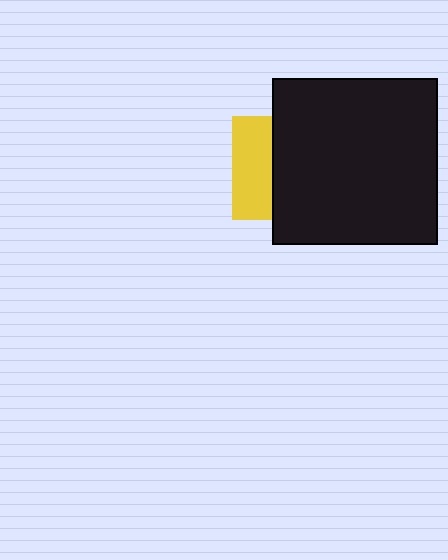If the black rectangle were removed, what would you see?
You would see the complete yellow square.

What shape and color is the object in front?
The object in front is a black rectangle.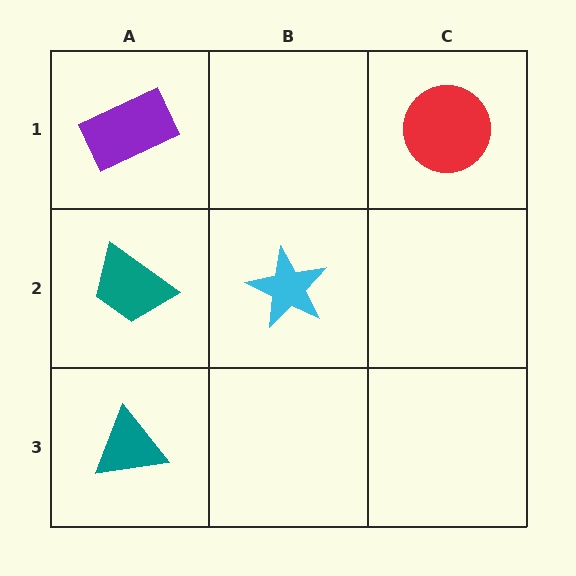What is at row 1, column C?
A red circle.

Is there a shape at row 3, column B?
No, that cell is empty.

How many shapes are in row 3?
1 shape.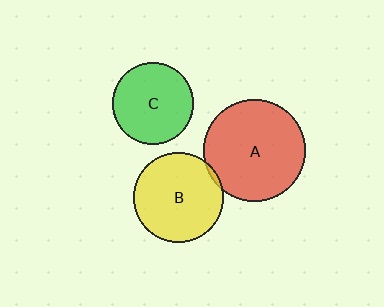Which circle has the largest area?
Circle A (red).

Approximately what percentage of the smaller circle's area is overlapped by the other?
Approximately 5%.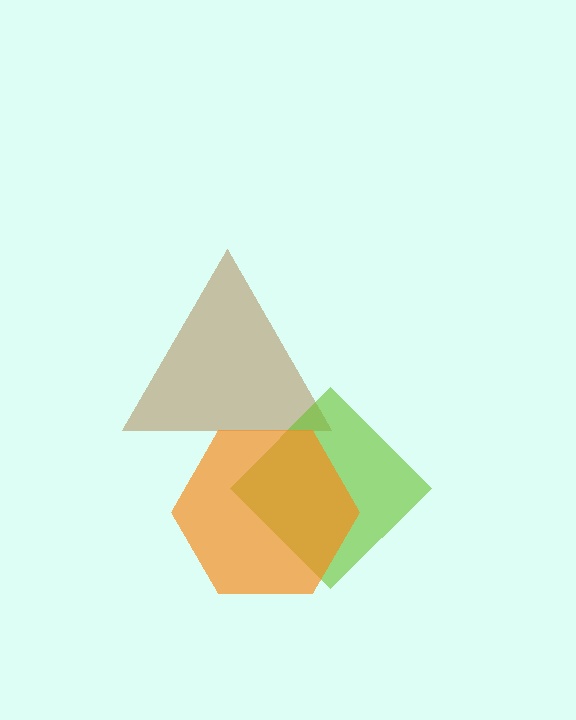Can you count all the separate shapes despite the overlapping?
Yes, there are 3 separate shapes.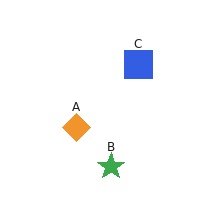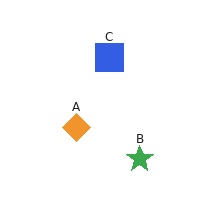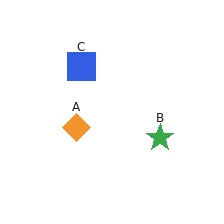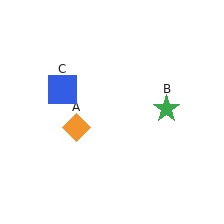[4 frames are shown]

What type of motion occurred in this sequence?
The green star (object B), blue square (object C) rotated counterclockwise around the center of the scene.